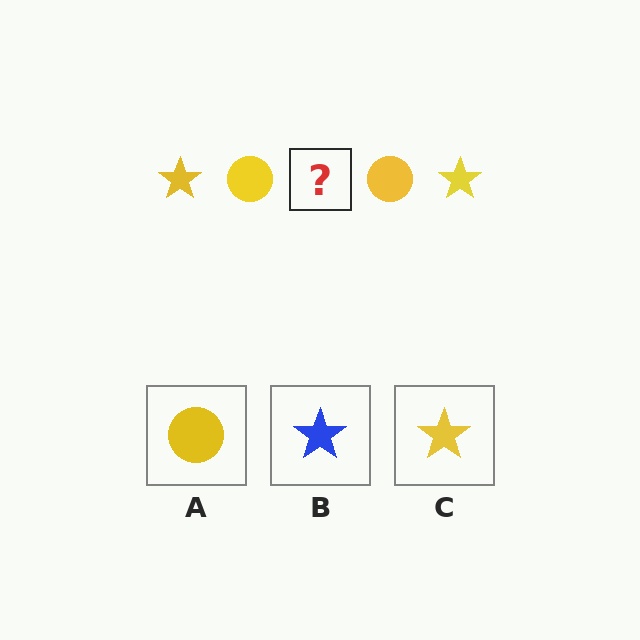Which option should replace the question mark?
Option C.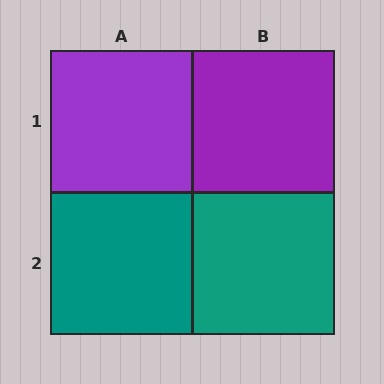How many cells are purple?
2 cells are purple.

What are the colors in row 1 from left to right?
Purple, purple.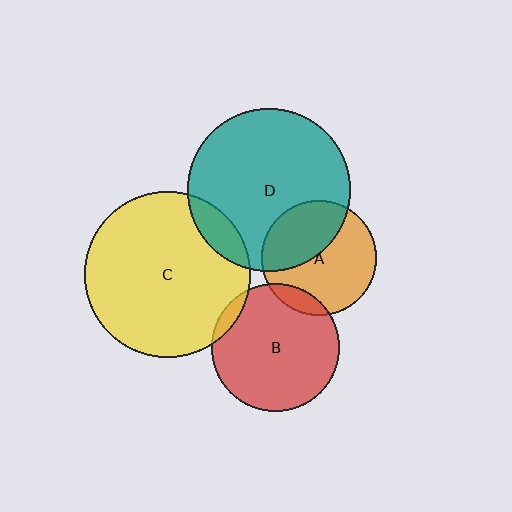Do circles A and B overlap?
Yes.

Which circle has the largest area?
Circle C (yellow).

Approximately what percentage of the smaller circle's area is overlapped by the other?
Approximately 10%.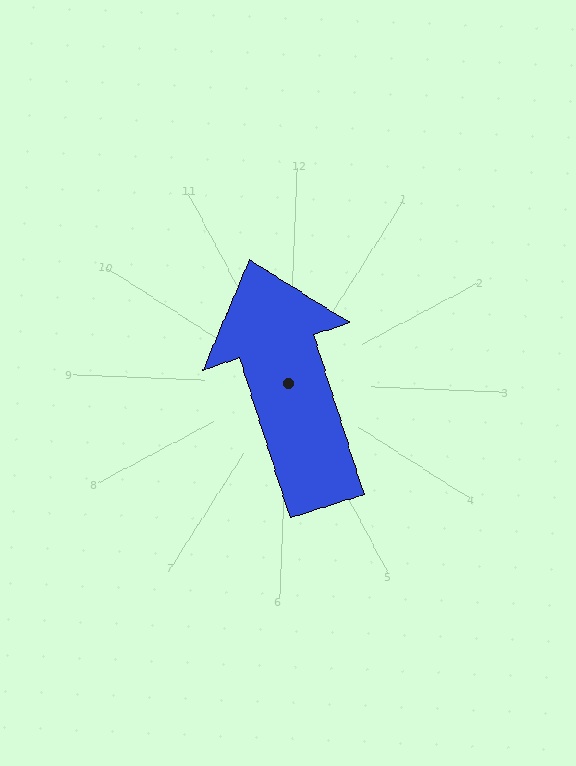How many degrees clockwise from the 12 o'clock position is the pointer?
Approximately 340 degrees.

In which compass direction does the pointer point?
North.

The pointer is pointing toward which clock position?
Roughly 11 o'clock.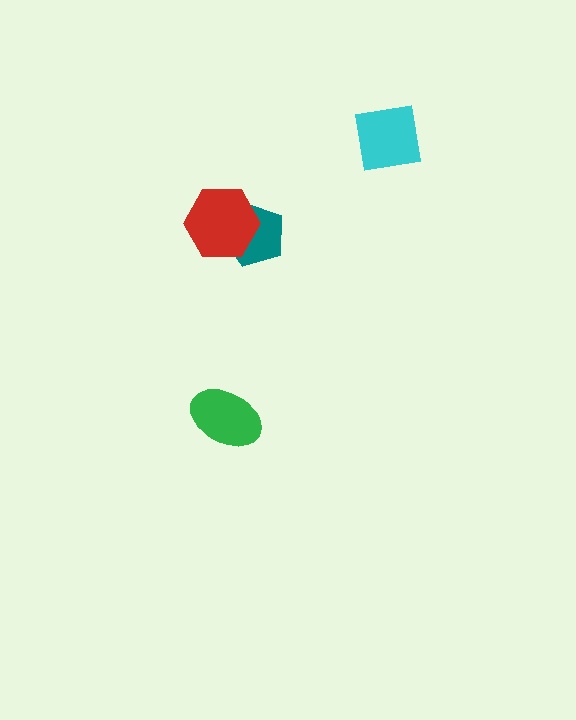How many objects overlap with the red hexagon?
1 object overlaps with the red hexagon.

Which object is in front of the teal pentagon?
The red hexagon is in front of the teal pentagon.